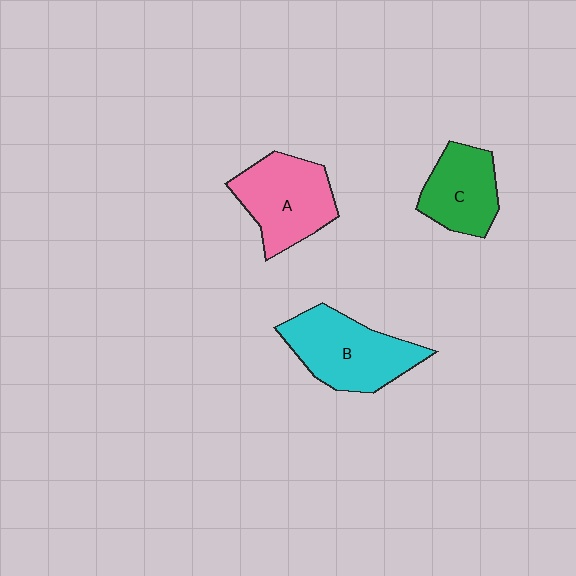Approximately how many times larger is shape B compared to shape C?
Approximately 1.4 times.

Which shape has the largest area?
Shape B (cyan).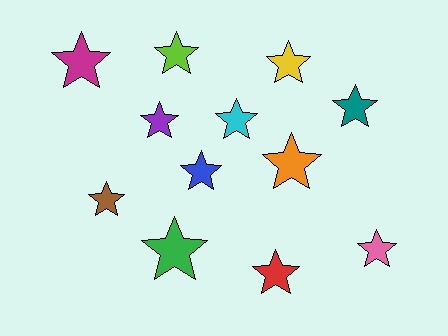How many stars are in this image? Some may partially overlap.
There are 12 stars.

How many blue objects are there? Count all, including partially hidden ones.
There is 1 blue object.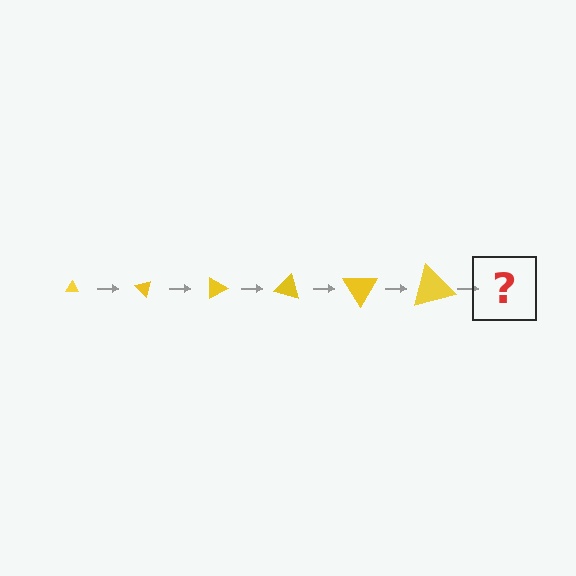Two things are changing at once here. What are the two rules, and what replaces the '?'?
The two rules are that the triangle grows larger each step and it rotates 45 degrees each step. The '?' should be a triangle, larger than the previous one and rotated 270 degrees from the start.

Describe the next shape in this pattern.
It should be a triangle, larger than the previous one and rotated 270 degrees from the start.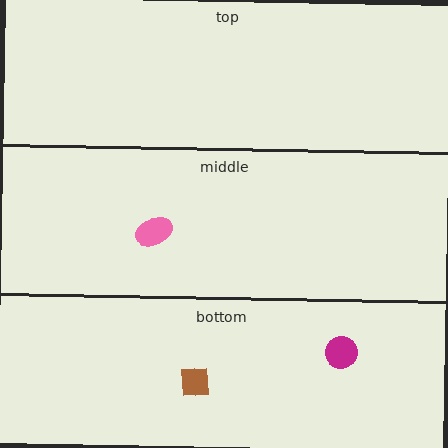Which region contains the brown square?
The bottom region.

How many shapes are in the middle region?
1.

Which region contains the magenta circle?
The bottom region.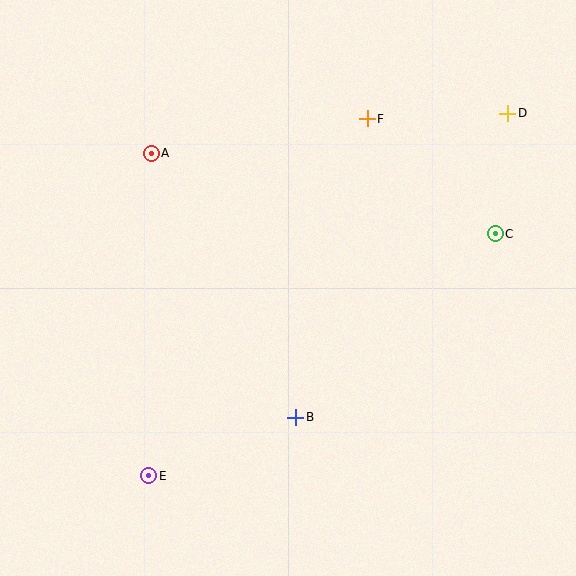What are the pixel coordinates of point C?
Point C is at (495, 234).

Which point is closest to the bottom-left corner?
Point E is closest to the bottom-left corner.